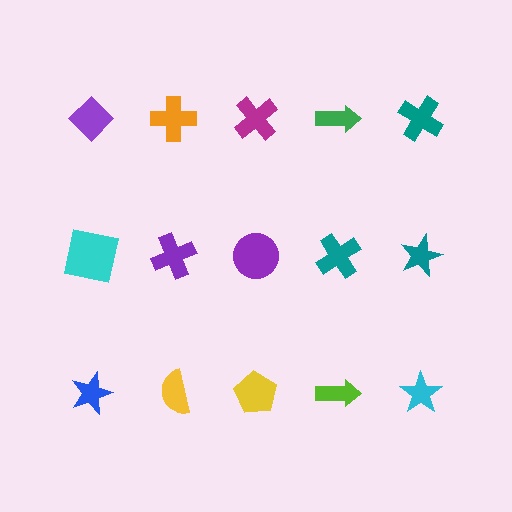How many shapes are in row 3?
5 shapes.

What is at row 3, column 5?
A cyan star.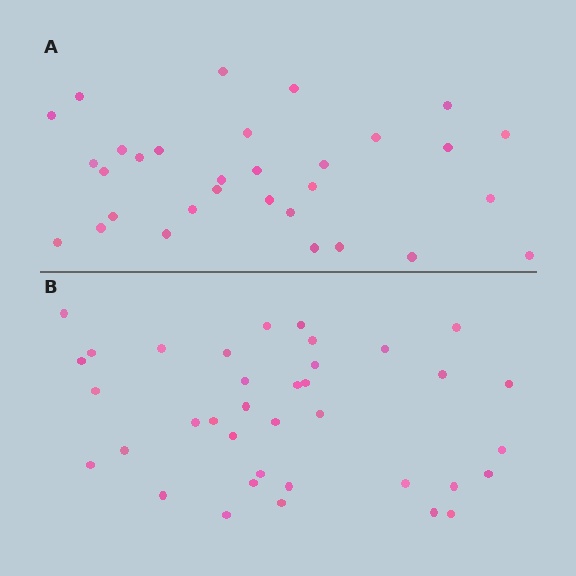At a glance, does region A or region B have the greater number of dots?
Region B (the bottom region) has more dots.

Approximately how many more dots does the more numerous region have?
Region B has about 6 more dots than region A.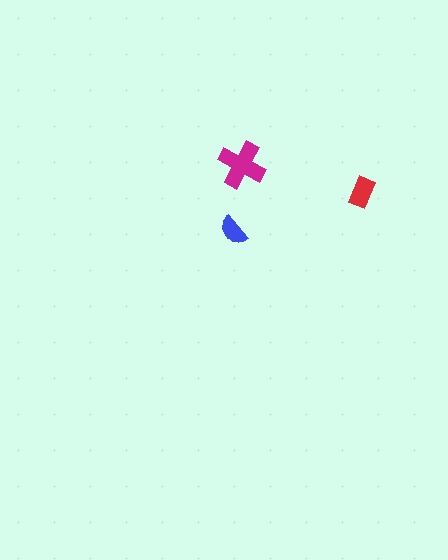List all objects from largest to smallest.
The magenta cross, the red rectangle, the blue semicircle.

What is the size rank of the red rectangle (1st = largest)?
2nd.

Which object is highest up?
The magenta cross is topmost.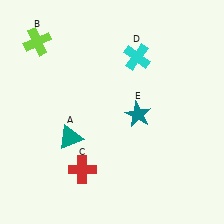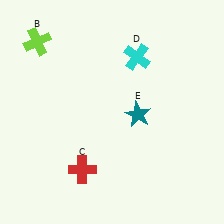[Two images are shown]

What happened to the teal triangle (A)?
The teal triangle (A) was removed in Image 2. It was in the bottom-left area of Image 1.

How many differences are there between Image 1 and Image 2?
There is 1 difference between the two images.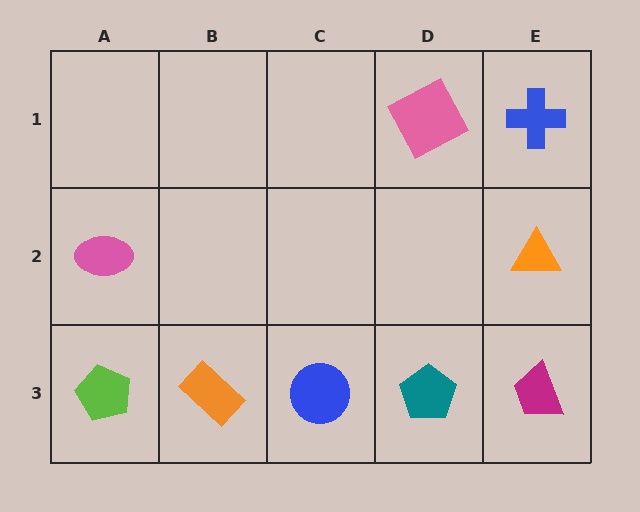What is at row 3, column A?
A lime pentagon.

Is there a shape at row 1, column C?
No, that cell is empty.